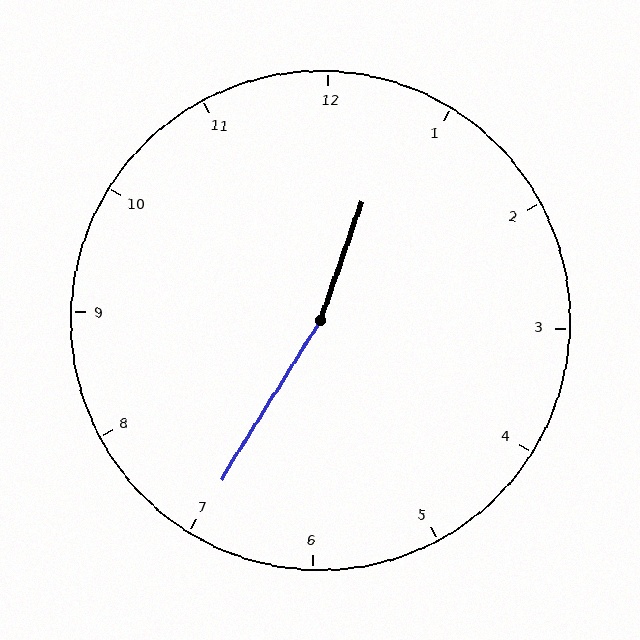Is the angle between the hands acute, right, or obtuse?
It is obtuse.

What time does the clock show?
12:35.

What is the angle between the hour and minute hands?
Approximately 168 degrees.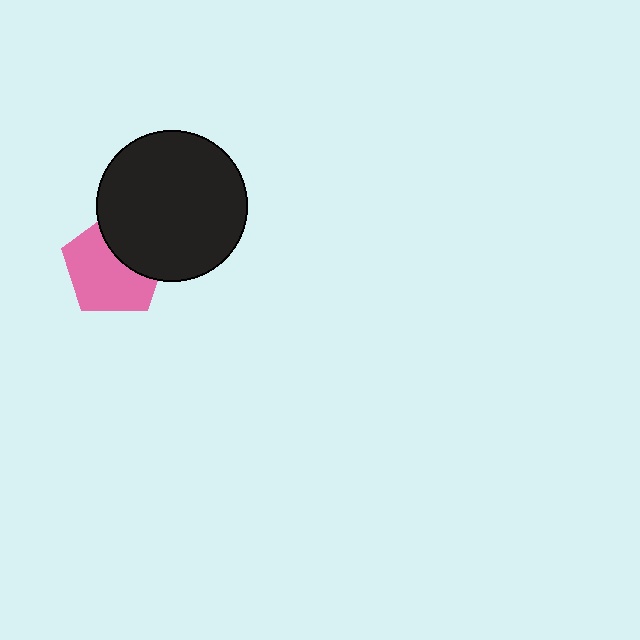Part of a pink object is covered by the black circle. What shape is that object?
It is a pentagon.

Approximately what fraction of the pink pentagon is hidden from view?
Roughly 35% of the pink pentagon is hidden behind the black circle.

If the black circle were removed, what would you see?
You would see the complete pink pentagon.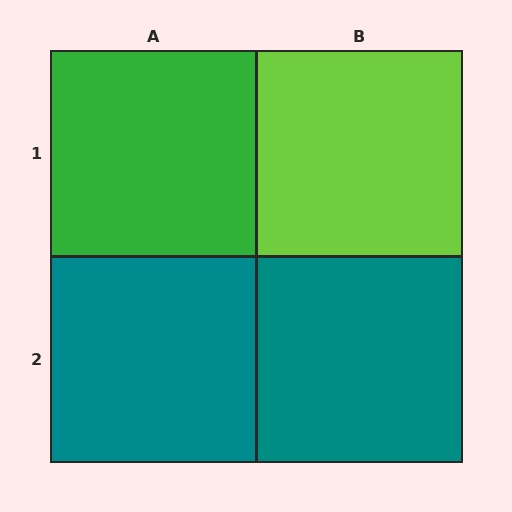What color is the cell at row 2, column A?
Teal.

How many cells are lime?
1 cell is lime.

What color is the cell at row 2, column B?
Teal.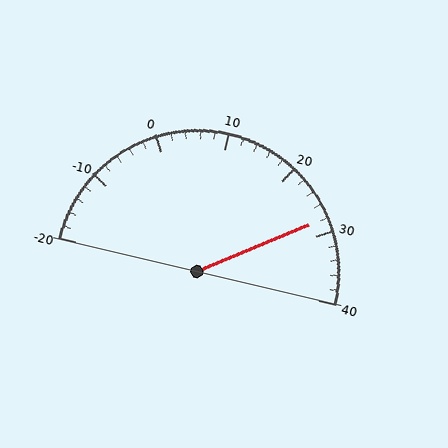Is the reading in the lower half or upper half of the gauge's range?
The reading is in the upper half of the range (-20 to 40).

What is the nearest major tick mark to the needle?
The nearest major tick mark is 30.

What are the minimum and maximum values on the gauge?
The gauge ranges from -20 to 40.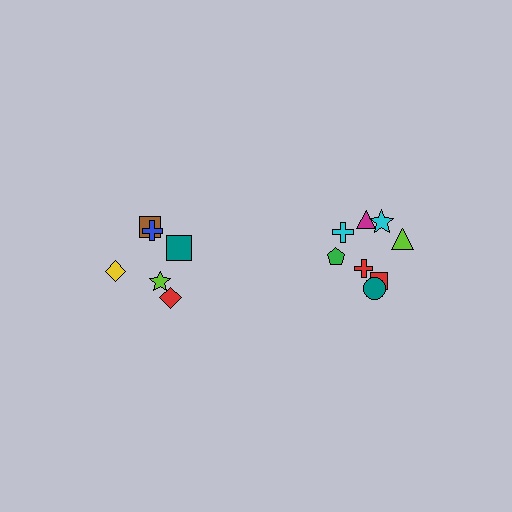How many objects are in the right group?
There are 8 objects.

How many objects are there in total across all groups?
There are 14 objects.